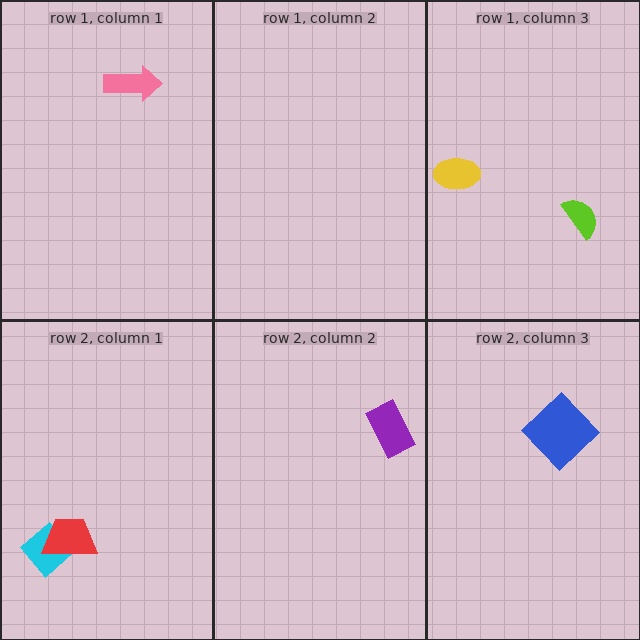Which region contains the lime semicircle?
The row 1, column 3 region.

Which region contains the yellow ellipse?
The row 1, column 3 region.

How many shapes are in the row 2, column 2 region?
1.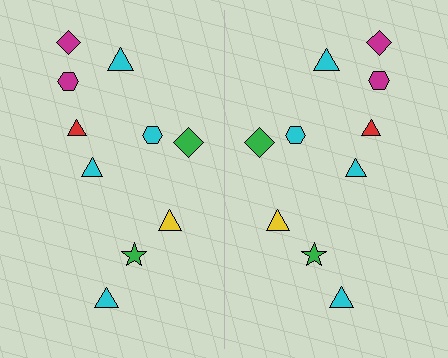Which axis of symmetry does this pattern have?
The pattern has a vertical axis of symmetry running through the center of the image.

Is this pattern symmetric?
Yes, this pattern has bilateral (reflection) symmetry.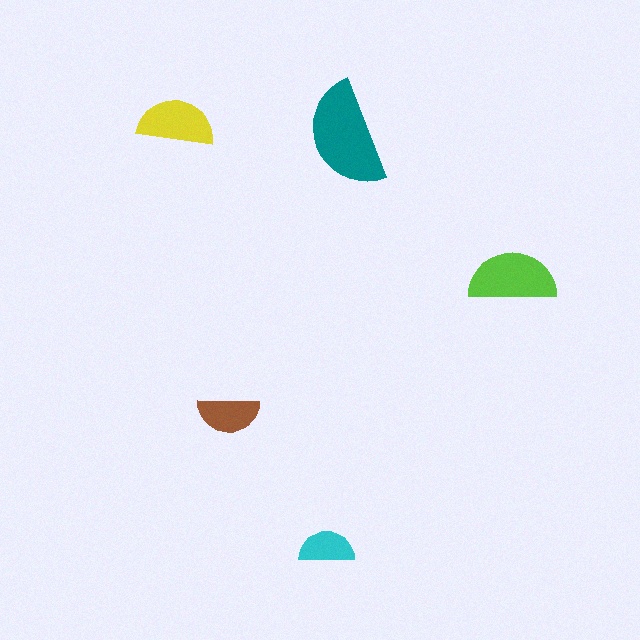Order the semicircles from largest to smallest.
the teal one, the lime one, the yellow one, the brown one, the cyan one.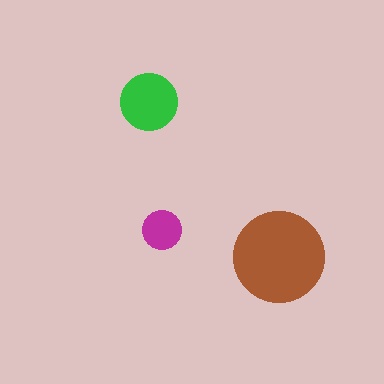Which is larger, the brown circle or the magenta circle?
The brown one.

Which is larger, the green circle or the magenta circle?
The green one.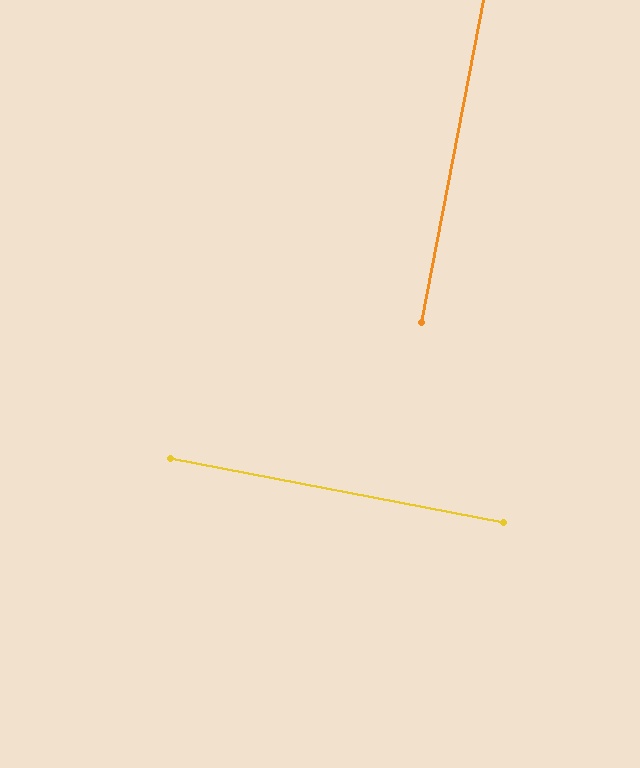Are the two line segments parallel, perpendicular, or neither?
Perpendicular — they meet at approximately 90°.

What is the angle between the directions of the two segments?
Approximately 90 degrees.